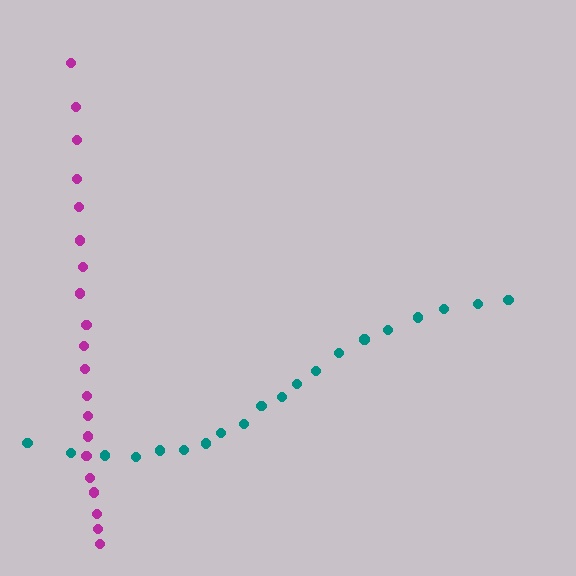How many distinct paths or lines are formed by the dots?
There are 2 distinct paths.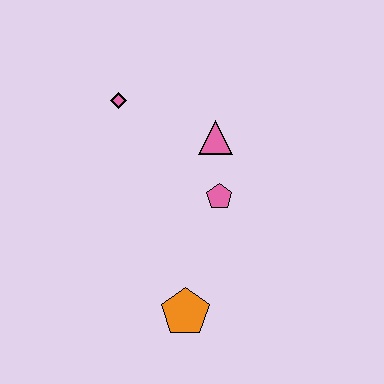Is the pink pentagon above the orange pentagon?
Yes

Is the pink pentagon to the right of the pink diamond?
Yes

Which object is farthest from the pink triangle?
The orange pentagon is farthest from the pink triangle.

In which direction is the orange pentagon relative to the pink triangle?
The orange pentagon is below the pink triangle.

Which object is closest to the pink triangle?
The pink pentagon is closest to the pink triangle.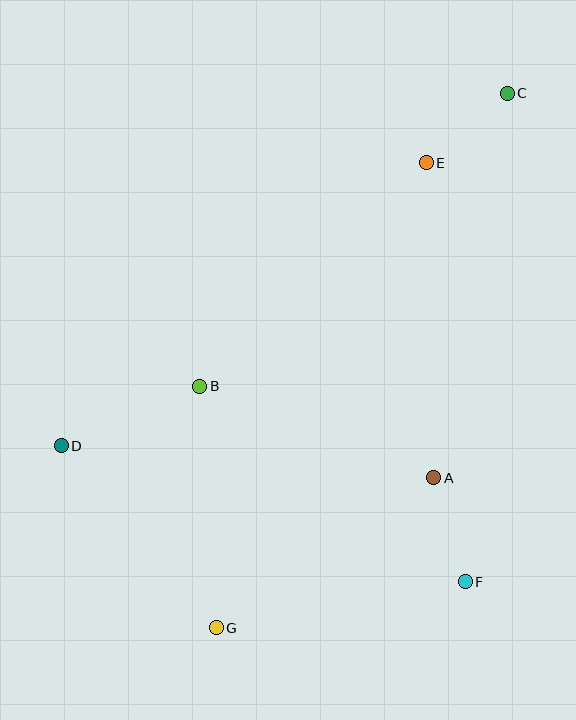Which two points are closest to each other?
Points C and E are closest to each other.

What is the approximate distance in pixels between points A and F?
The distance between A and F is approximately 109 pixels.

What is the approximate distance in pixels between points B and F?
The distance between B and F is approximately 330 pixels.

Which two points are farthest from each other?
Points C and G are farthest from each other.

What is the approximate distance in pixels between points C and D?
The distance between C and D is approximately 568 pixels.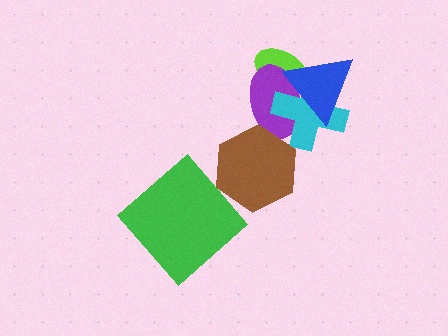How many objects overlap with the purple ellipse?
4 objects overlap with the purple ellipse.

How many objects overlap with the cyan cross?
3 objects overlap with the cyan cross.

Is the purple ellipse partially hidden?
Yes, it is partially covered by another shape.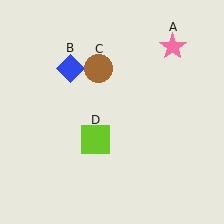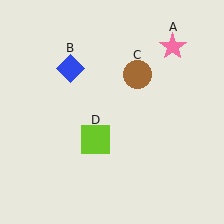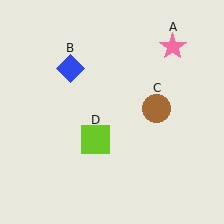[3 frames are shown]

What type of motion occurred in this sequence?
The brown circle (object C) rotated clockwise around the center of the scene.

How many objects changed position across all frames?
1 object changed position: brown circle (object C).